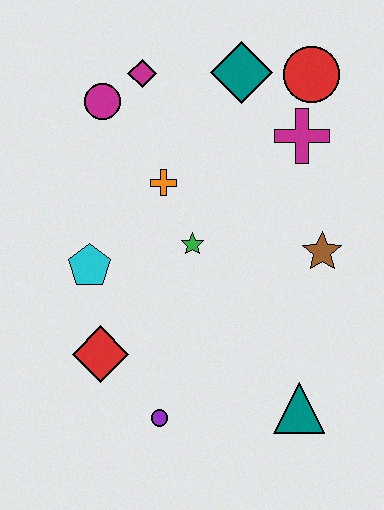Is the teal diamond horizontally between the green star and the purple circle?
No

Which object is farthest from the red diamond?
The red circle is farthest from the red diamond.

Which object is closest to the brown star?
The magenta cross is closest to the brown star.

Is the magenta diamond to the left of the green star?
Yes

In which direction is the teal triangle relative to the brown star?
The teal triangle is below the brown star.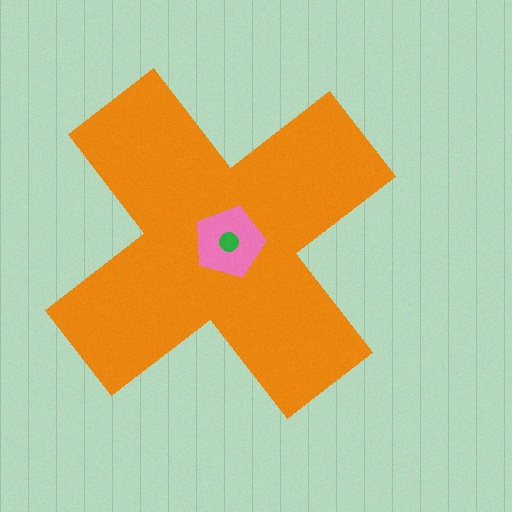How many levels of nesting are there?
3.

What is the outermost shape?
The orange cross.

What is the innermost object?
The green circle.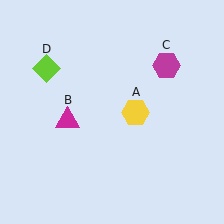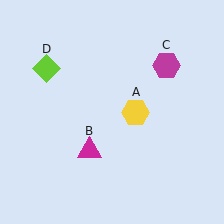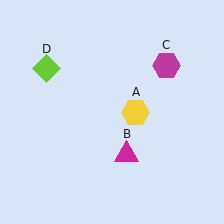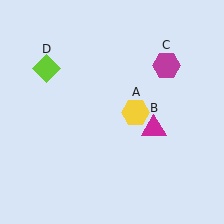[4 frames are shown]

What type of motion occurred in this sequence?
The magenta triangle (object B) rotated counterclockwise around the center of the scene.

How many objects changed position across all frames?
1 object changed position: magenta triangle (object B).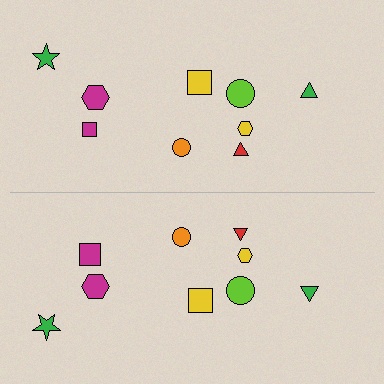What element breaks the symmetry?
The magenta square on the bottom side has a different size than its mirror counterpart.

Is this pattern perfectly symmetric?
No, the pattern is not perfectly symmetric. The magenta square on the bottom side has a different size than its mirror counterpart.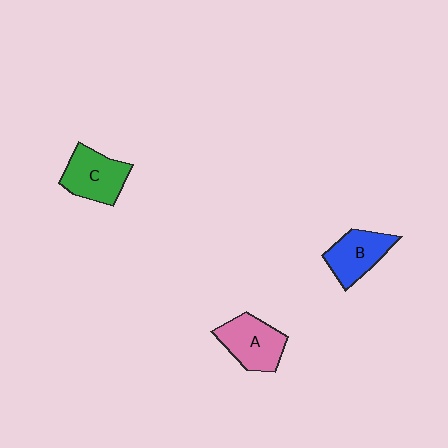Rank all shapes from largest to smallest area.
From largest to smallest: A (pink), C (green), B (blue).